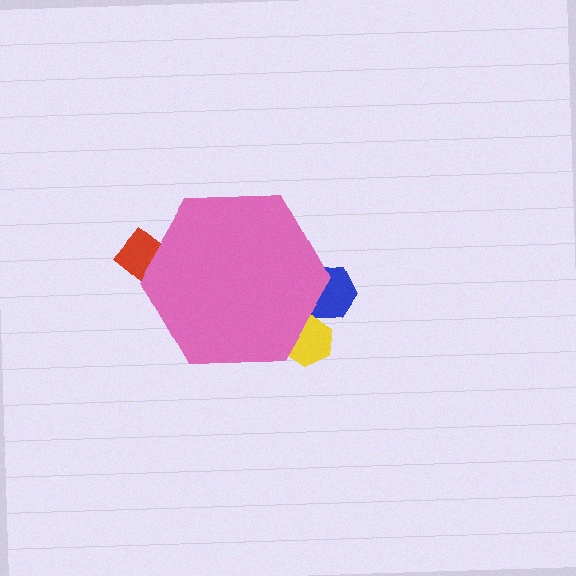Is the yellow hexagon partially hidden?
Yes, the yellow hexagon is partially hidden behind the pink hexagon.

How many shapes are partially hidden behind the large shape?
3 shapes are partially hidden.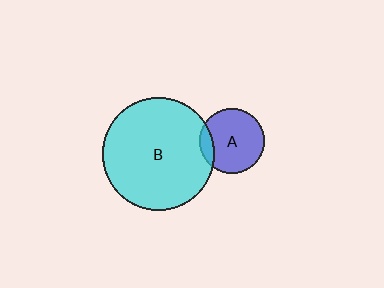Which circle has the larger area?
Circle B (cyan).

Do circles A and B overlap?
Yes.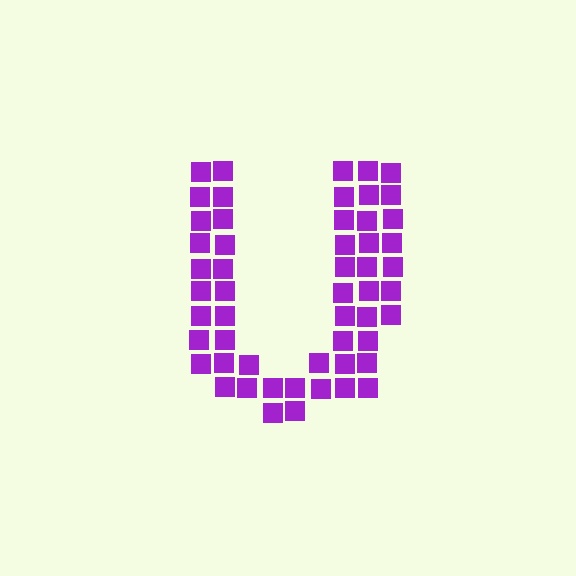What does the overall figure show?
The overall figure shows the letter U.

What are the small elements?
The small elements are squares.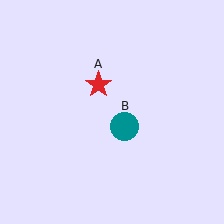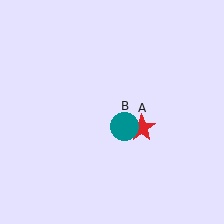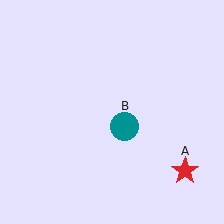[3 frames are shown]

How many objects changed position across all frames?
1 object changed position: red star (object A).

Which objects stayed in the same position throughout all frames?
Teal circle (object B) remained stationary.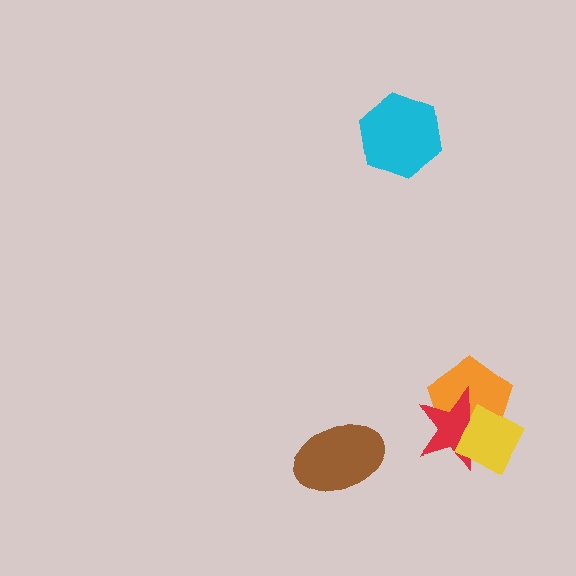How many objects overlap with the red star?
2 objects overlap with the red star.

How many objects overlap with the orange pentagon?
2 objects overlap with the orange pentagon.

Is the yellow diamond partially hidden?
No, no other shape covers it.